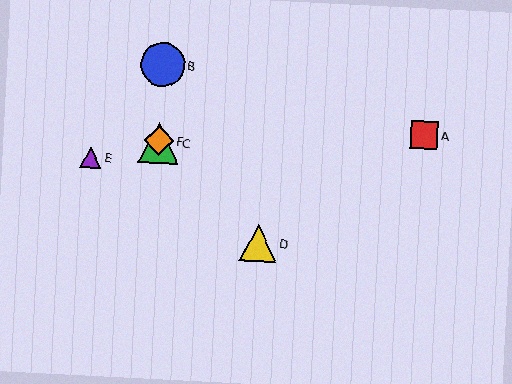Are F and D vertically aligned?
No, F is at x≈159 and D is at x≈258.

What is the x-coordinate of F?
Object F is at x≈159.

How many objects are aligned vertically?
3 objects (B, C, F) are aligned vertically.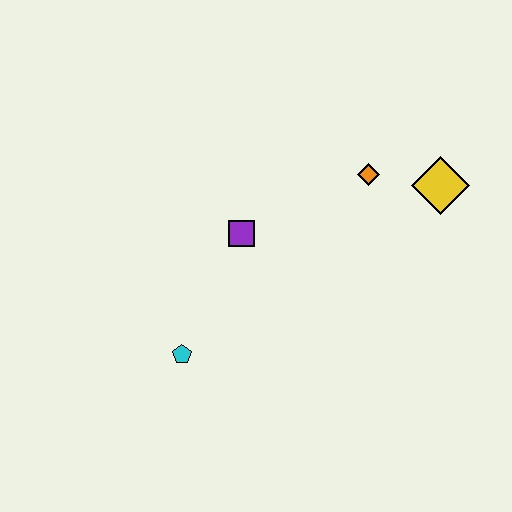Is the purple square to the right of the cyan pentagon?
Yes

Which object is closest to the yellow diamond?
The orange diamond is closest to the yellow diamond.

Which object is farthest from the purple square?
The yellow diamond is farthest from the purple square.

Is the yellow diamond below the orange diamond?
Yes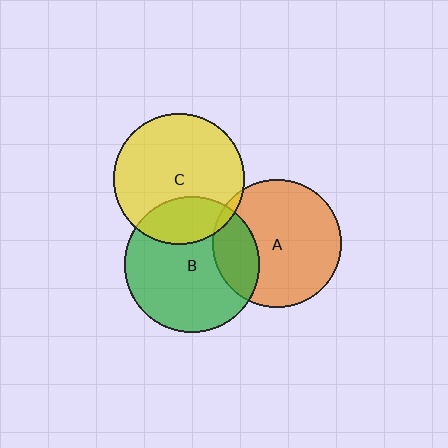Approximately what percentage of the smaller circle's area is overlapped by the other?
Approximately 25%.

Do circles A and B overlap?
Yes.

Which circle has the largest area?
Circle B (green).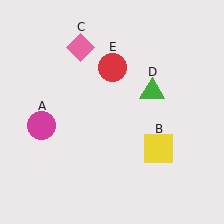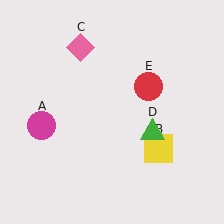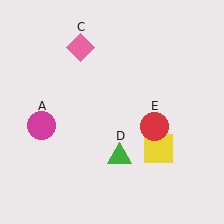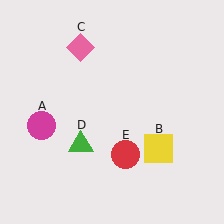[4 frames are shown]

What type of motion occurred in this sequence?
The green triangle (object D), red circle (object E) rotated clockwise around the center of the scene.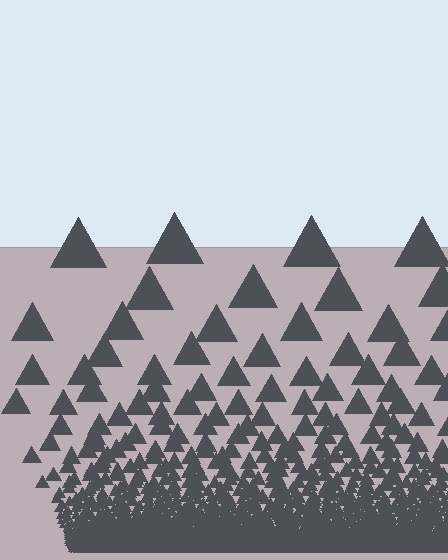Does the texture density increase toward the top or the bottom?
Density increases toward the bottom.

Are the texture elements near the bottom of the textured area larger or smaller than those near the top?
Smaller. The gradient is inverted — elements near the bottom are smaller and denser.